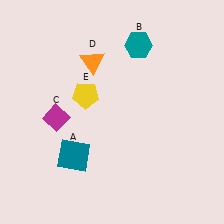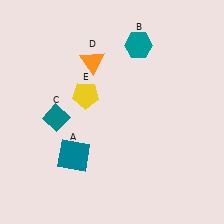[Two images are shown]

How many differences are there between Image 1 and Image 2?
There is 1 difference between the two images.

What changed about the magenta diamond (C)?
In Image 1, C is magenta. In Image 2, it changed to teal.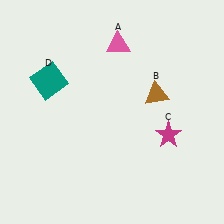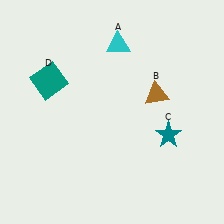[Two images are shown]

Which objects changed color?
A changed from pink to cyan. C changed from magenta to teal.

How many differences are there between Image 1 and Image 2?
There are 2 differences between the two images.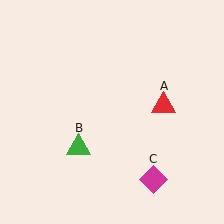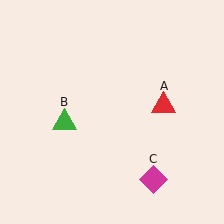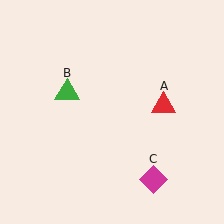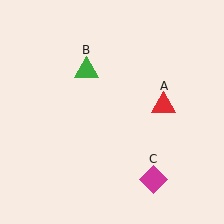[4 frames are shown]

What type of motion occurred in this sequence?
The green triangle (object B) rotated clockwise around the center of the scene.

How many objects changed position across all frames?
1 object changed position: green triangle (object B).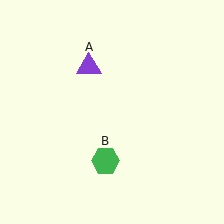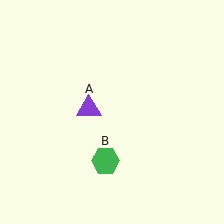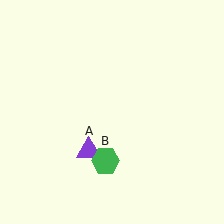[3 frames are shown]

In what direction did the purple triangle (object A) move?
The purple triangle (object A) moved down.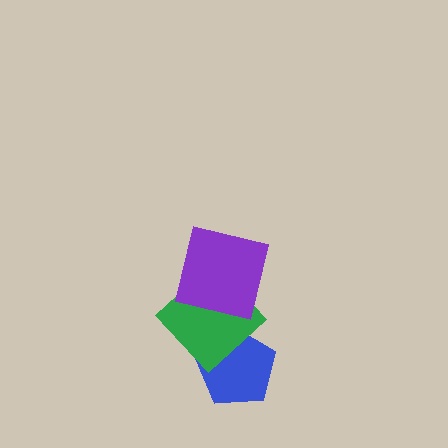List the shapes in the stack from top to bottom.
From top to bottom: the purple square, the green diamond, the blue pentagon.